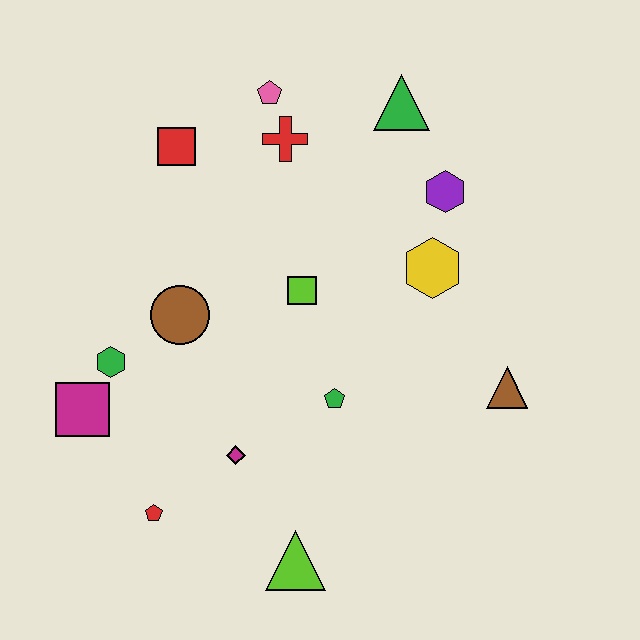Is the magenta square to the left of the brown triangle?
Yes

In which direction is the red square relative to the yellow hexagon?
The red square is to the left of the yellow hexagon.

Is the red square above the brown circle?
Yes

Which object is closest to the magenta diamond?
The red pentagon is closest to the magenta diamond.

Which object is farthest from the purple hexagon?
The red pentagon is farthest from the purple hexagon.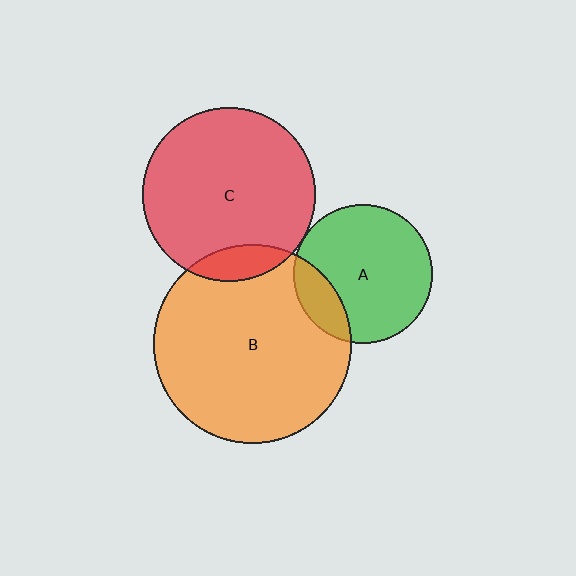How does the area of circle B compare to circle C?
Approximately 1.3 times.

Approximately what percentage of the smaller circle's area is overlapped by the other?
Approximately 10%.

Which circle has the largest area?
Circle B (orange).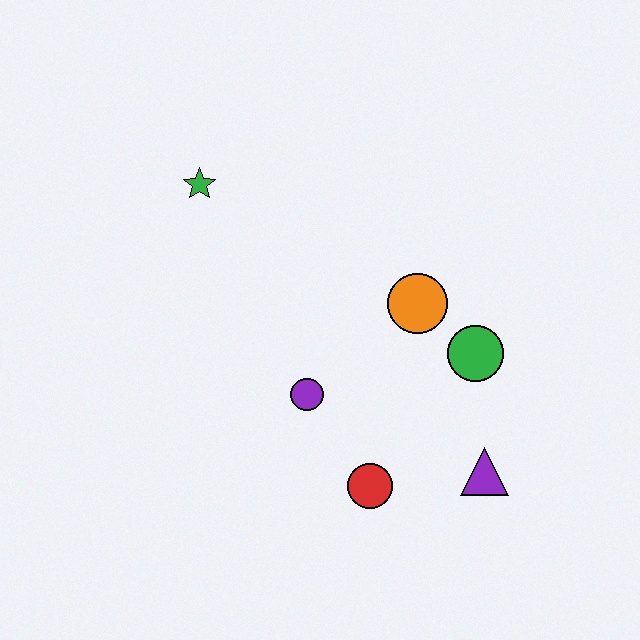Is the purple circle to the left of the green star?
No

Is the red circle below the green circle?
Yes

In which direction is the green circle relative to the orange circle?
The green circle is to the right of the orange circle.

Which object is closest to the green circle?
The orange circle is closest to the green circle.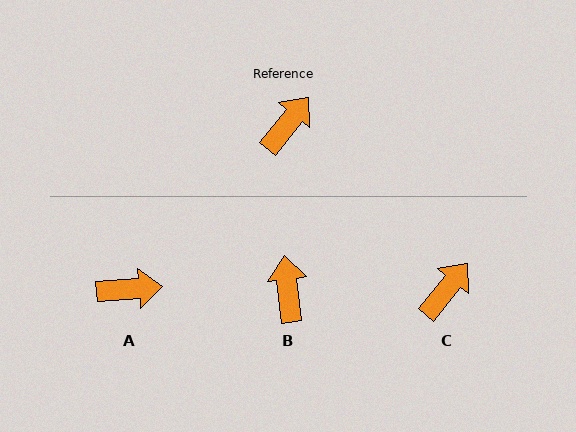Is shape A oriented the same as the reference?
No, it is off by about 47 degrees.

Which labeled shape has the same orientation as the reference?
C.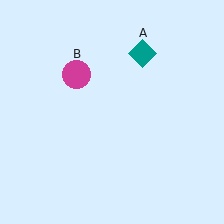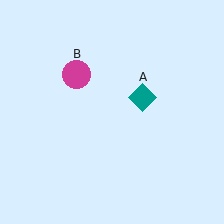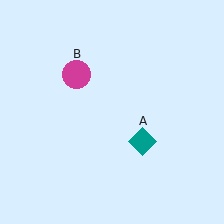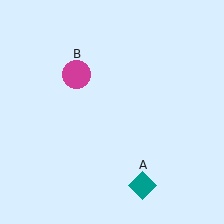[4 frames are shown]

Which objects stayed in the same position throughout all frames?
Magenta circle (object B) remained stationary.